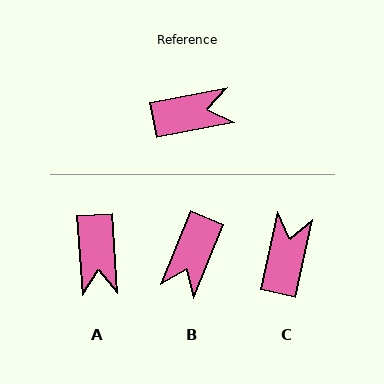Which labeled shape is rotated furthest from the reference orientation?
B, about 123 degrees away.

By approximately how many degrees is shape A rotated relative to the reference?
Approximately 97 degrees clockwise.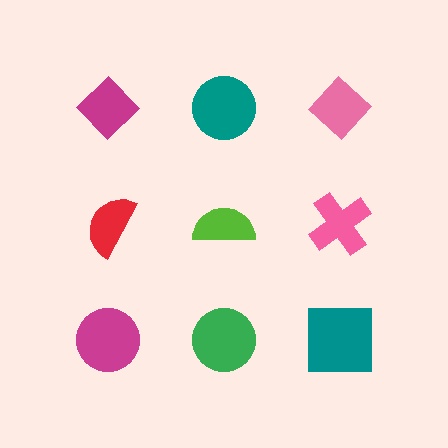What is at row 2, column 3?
A pink cross.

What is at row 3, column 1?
A magenta circle.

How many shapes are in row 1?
3 shapes.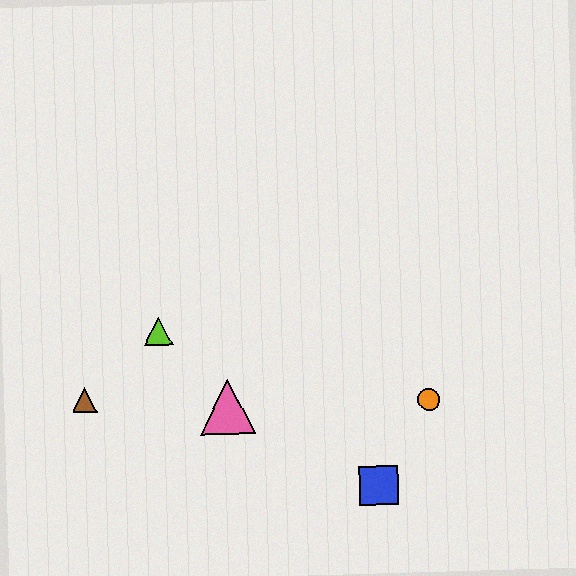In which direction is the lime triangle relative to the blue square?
The lime triangle is to the left of the blue square.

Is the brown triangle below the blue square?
No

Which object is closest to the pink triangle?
The lime triangle is closest to the pink triangle.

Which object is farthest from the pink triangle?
The orange circle is farthest from the pink triangle.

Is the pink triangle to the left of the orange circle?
Yes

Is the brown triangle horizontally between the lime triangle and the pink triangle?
No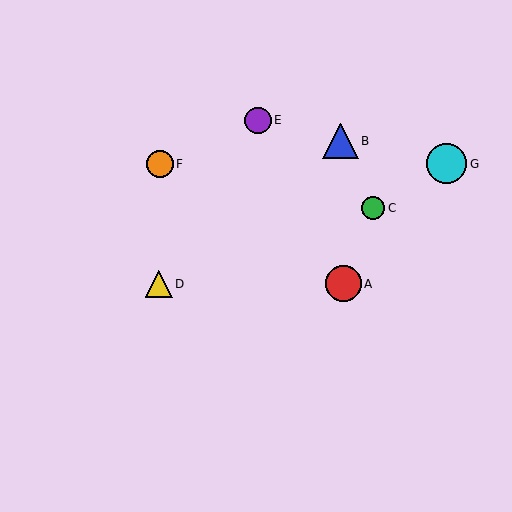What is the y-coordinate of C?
Object C is at y≈208.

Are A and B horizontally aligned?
No, A is at y≈284 and B is at y≈141.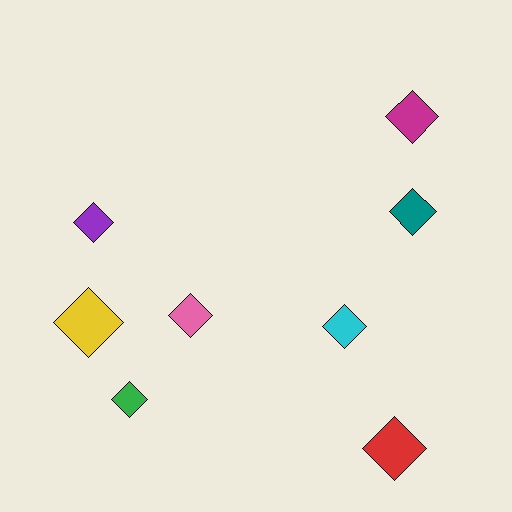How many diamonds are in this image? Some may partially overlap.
There are 8 diamonds.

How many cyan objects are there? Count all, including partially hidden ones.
There is 1 cyan object.